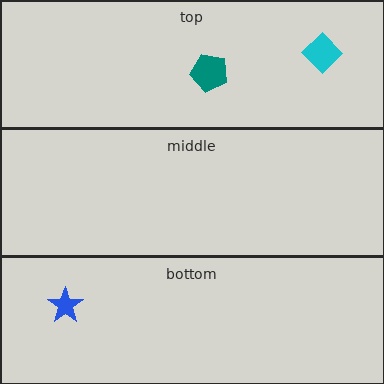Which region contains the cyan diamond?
The top region.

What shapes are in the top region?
The cyan diamond, the teal pentagon.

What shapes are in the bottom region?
The blue star.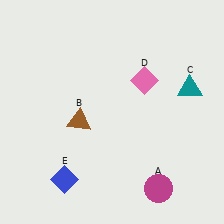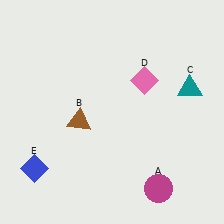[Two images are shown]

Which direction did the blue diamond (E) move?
The blue diamond (E) moved left.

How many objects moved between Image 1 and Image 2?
1 object moved between the two images.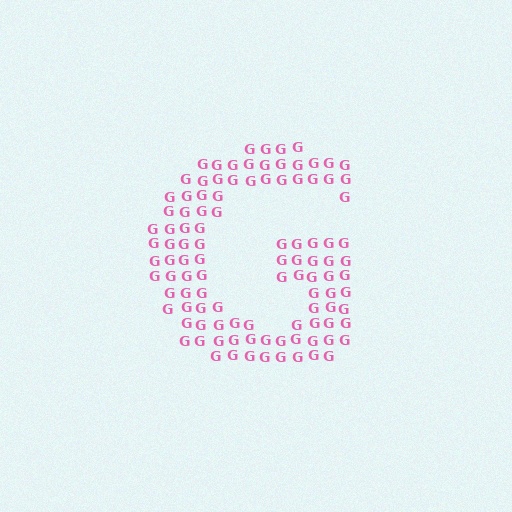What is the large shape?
The large shape is the letter G.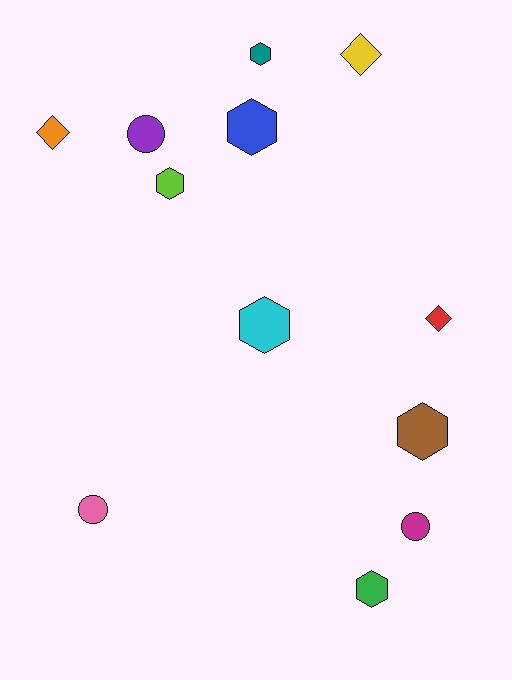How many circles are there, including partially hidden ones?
There are 3 circles.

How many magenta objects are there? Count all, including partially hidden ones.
There is 1 magenta object.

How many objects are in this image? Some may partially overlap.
There are 12 objects.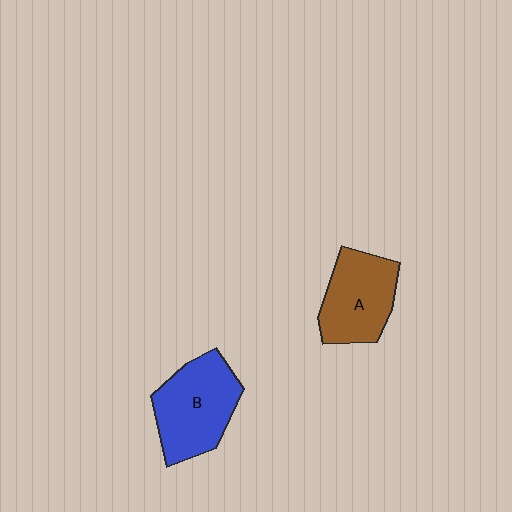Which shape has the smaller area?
Shape A (brown).